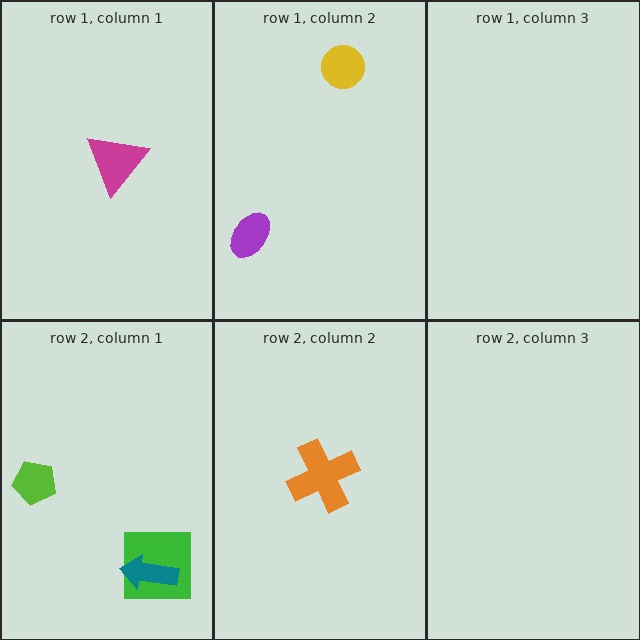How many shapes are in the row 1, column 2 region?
2.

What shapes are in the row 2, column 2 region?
The orange cross.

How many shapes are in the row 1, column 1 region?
1.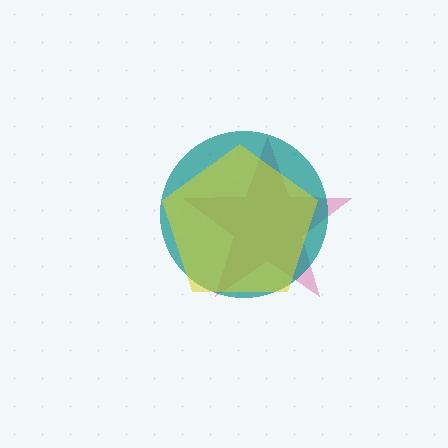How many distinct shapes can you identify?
There are 3 distinct shapes: a pink star, a teal circle, a yellow pentagon.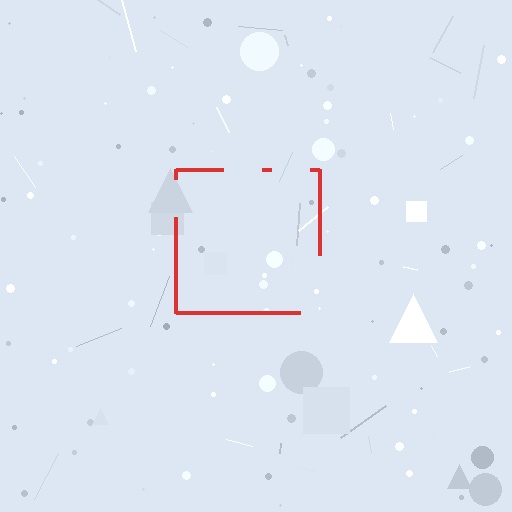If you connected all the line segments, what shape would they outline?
They would outline a square.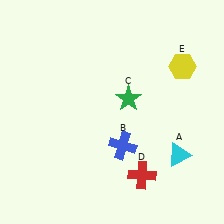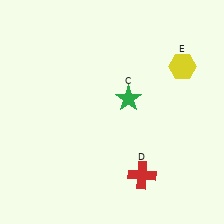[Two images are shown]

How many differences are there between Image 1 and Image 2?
There are 2 differences between the two images.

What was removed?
The blue cross (B), the cyan triangle (A) were removed in Image 2.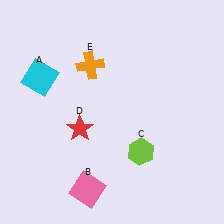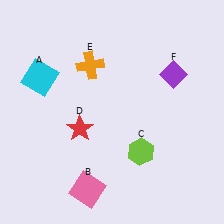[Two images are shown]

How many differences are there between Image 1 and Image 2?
There is 1 difference between the two images.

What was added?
A purple diamond (F) was added in Image 2.